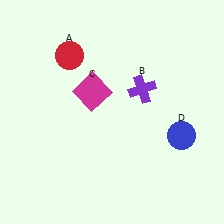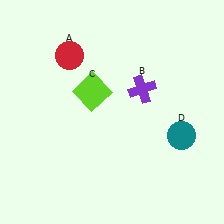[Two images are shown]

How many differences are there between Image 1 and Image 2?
There are 2 differences between the two images.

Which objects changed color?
C changed from magenta to lime. D changed from blue to teal.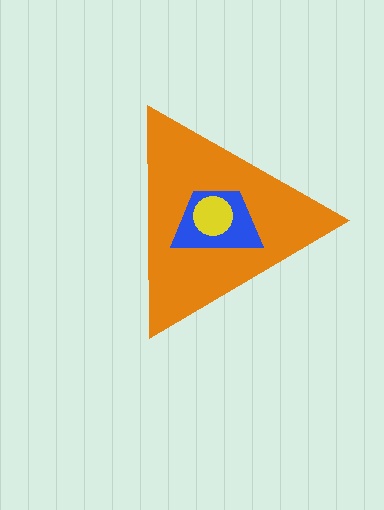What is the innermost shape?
The yellow circle.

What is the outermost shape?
The orange triangle.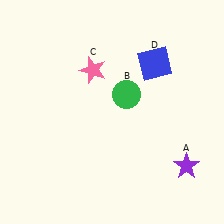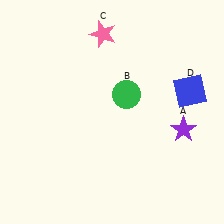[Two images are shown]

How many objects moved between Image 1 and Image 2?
3 objects moved between the two images.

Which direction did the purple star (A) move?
The purple star (A) moved up.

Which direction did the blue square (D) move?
The blue square (D) moved right.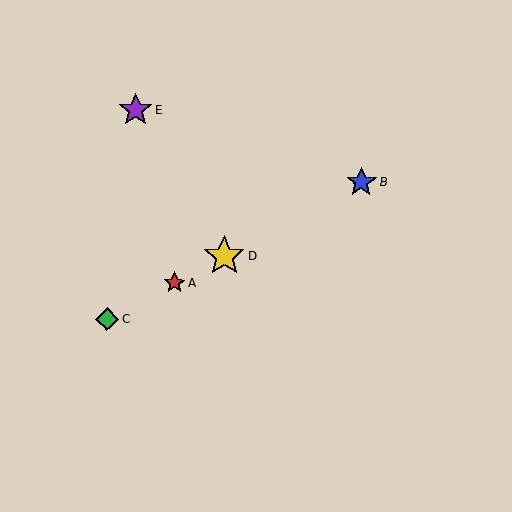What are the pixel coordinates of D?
Object D is at (224, 256).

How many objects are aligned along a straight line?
4 objects (A, B, C, D) are aligned along a straight line.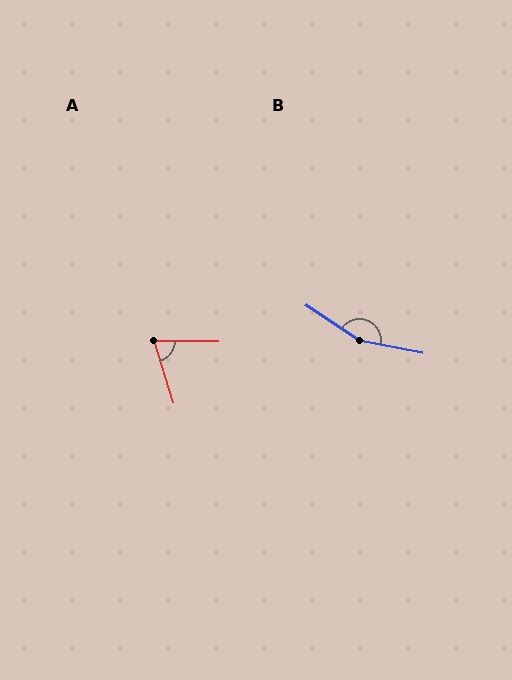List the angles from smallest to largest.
A (72°), B (157°).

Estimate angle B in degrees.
Approximately 157 degrees.